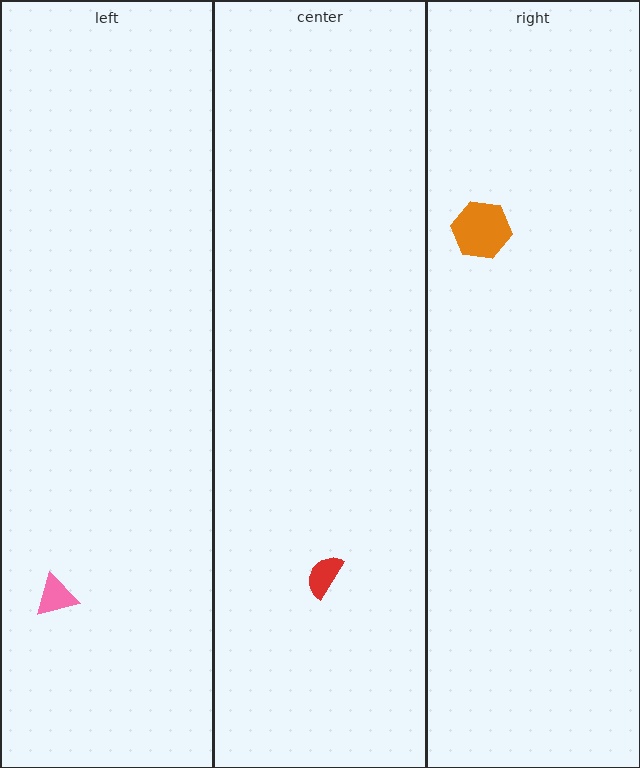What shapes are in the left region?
The pink triangle.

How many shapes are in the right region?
1.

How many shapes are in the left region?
1.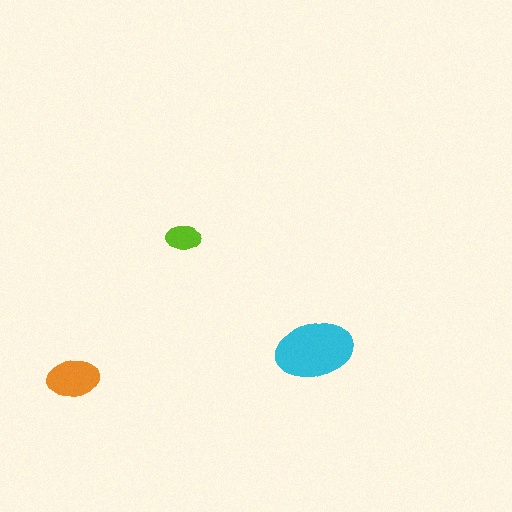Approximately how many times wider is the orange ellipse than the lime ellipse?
About 1.5 times wider.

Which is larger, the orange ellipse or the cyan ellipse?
The cyan one.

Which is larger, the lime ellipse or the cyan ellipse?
The cyan one.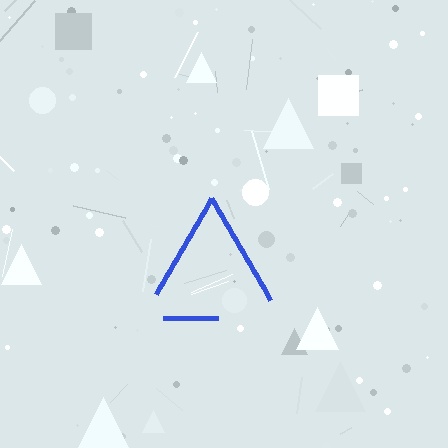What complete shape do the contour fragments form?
The contour fragments form a triangle.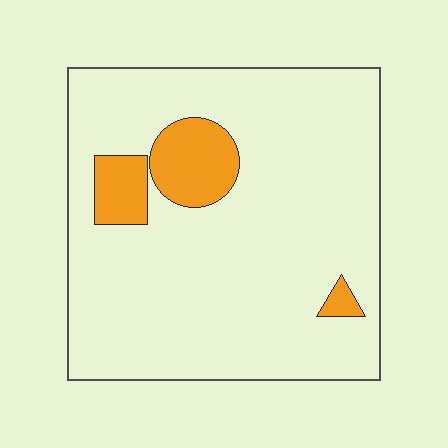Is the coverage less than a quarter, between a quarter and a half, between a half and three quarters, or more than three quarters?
Less than a quarter.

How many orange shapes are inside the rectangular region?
3.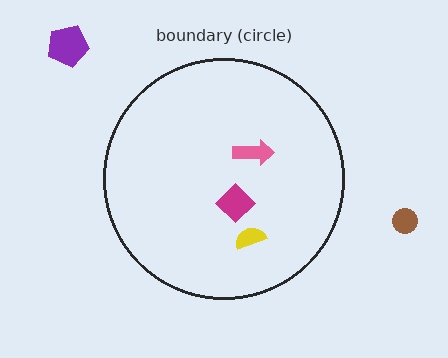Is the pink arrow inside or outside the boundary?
Inside.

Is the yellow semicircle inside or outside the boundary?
Inside.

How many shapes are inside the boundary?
3 inside, 2 outside.